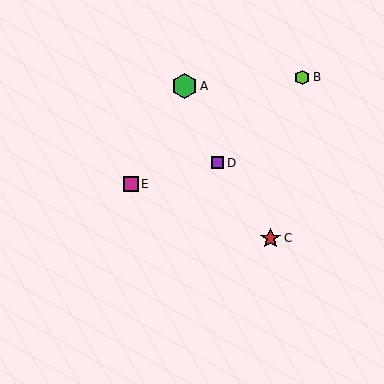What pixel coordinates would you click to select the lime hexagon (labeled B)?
Click at (302, 77) to select the lime hexagon B.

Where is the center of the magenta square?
The center of the magenta square is at (131, 184).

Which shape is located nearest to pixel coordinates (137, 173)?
The magenta square (labeled E) at (131, 184) is nearest to that location.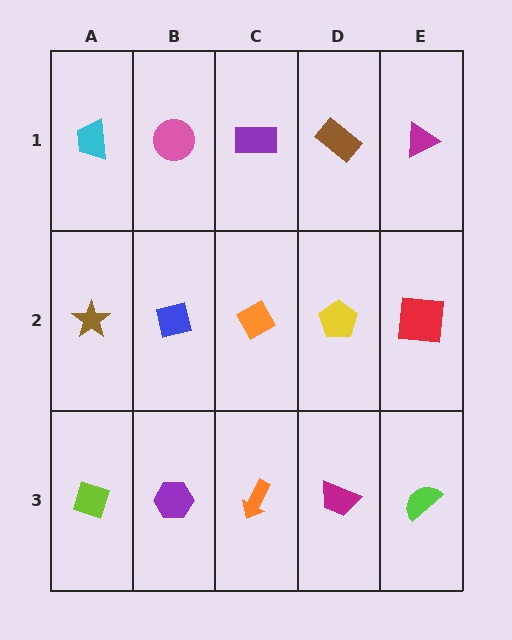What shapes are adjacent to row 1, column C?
An orange diamond (row 2, column C), a pink circle (row 1, column B), a brown rectangle (row 1, column D).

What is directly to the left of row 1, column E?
A brown rectangle.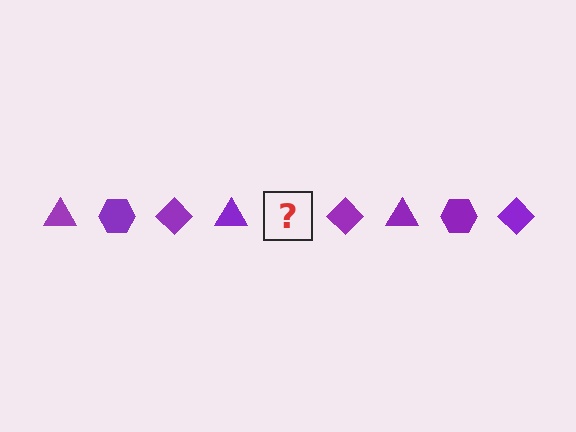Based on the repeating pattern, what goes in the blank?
The blank should be a purple hexagon.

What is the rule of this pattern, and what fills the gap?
The rule is that the pattern cycles through triangle, hexagon, diamond shapes in purple. The gap should be filled with a purple hexagon.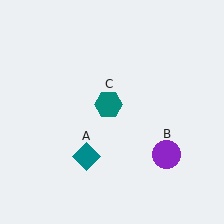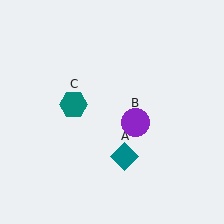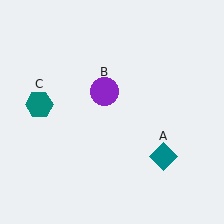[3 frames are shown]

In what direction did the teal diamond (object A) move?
The teal diamond (object A) moved right.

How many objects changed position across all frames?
3 objects changed position: teal diamond (object A), purple circle (object B), teal hexagon (object C).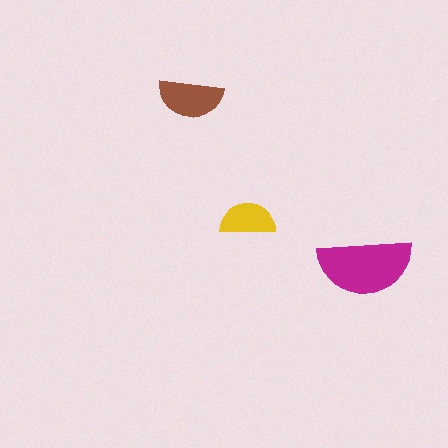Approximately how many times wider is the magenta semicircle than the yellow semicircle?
About 1.5 times wider.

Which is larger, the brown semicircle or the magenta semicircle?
The magenta one.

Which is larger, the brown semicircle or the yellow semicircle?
The brown one.